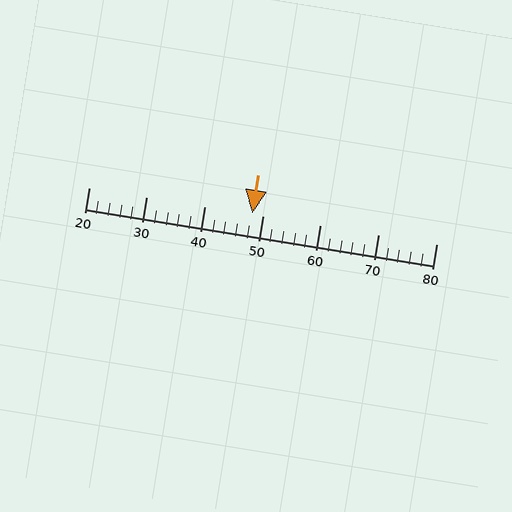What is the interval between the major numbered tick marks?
The major tick marks are spaced 10 units apart.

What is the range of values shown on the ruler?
The ruler shows values from 20 to 80.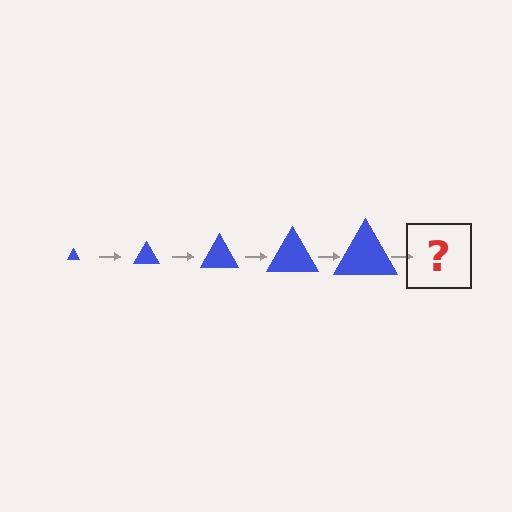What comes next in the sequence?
The next element should be a blue triangle, larger than the previous one.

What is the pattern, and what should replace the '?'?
The pattern is that the triangle gets progressively larger each step. The '?' should be a blue triangle, larger than the previous one.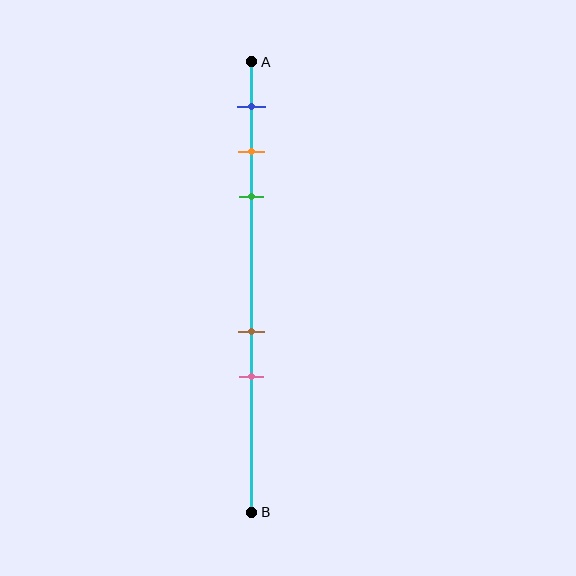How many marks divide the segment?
There are 5 marks dividing the segment.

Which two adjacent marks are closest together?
The orange and green marks are the closest adjacent pair.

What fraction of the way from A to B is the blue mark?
The blue mark is approximately 10% (0.1) of the way from A to B.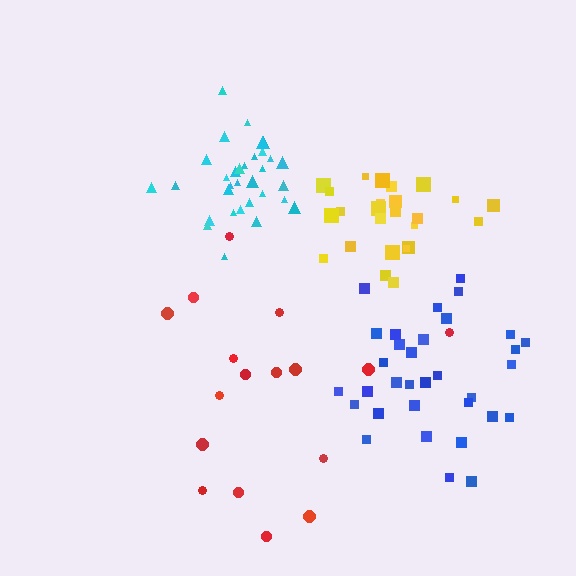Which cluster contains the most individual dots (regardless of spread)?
Blue (33).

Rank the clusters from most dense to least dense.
cyan, yellow, blue, red.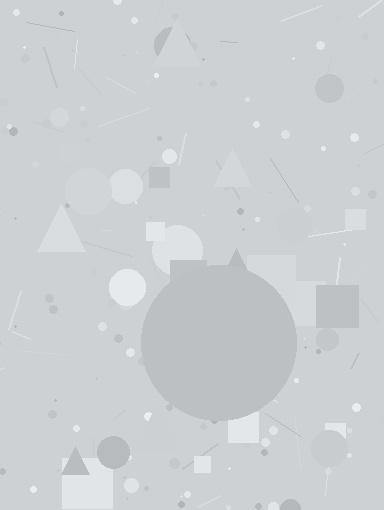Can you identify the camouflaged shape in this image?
The camouflaged shape is a circle.